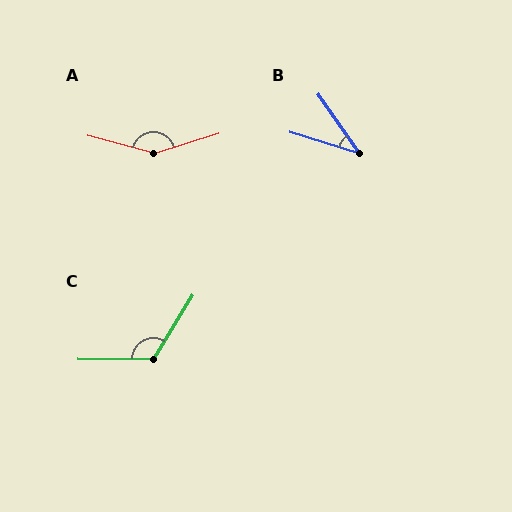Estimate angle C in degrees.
Approximately 121 degrees.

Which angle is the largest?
A, at approximately 148 degrees.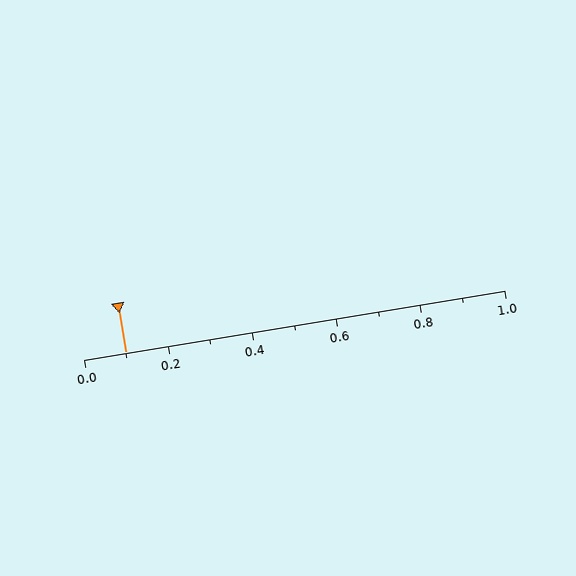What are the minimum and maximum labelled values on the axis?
The axis runs from 0.0 to 1.0.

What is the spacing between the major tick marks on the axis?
The major ticks are spaced 0.2 apart.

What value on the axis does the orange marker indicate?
The marker indicates approximately 0.1.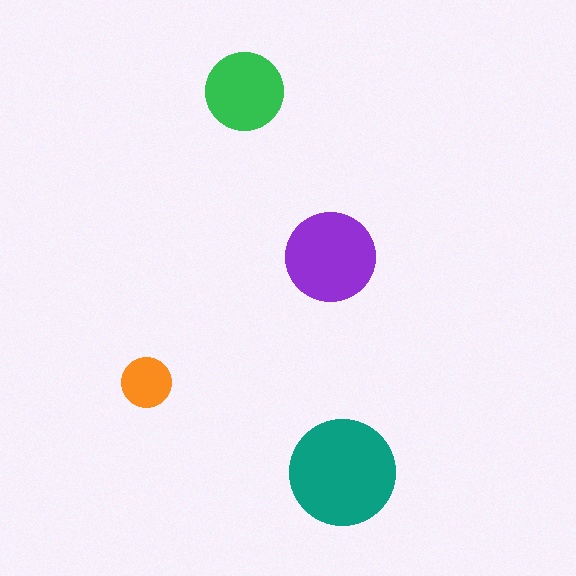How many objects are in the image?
There are 4 objects in the image.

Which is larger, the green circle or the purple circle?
The purple one.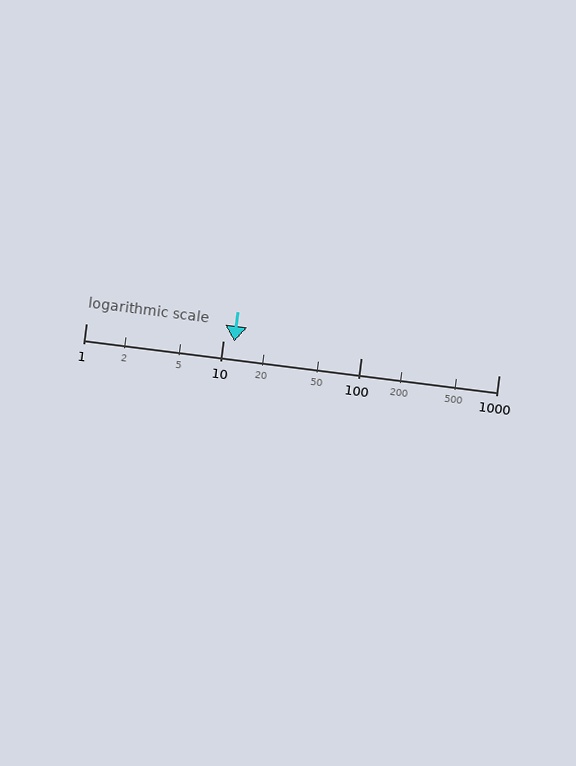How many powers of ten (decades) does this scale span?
The scale spans 3 decades, from 1 to 1000.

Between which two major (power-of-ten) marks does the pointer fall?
The pointer is between 10 and 100.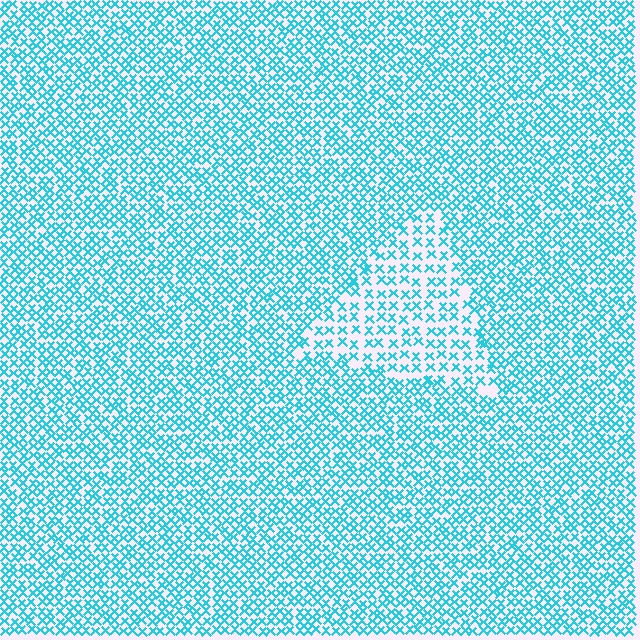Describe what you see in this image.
The image contains small cyan elements arranged at two different densities. A triangle-shaped region is visible where the elements are less densely packed than the surrounding area.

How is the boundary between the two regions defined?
The boundary is defined by a change in element density (approximately 1.8x ratio). All elements are the same color, size, and shape.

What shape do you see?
I see a triangle.